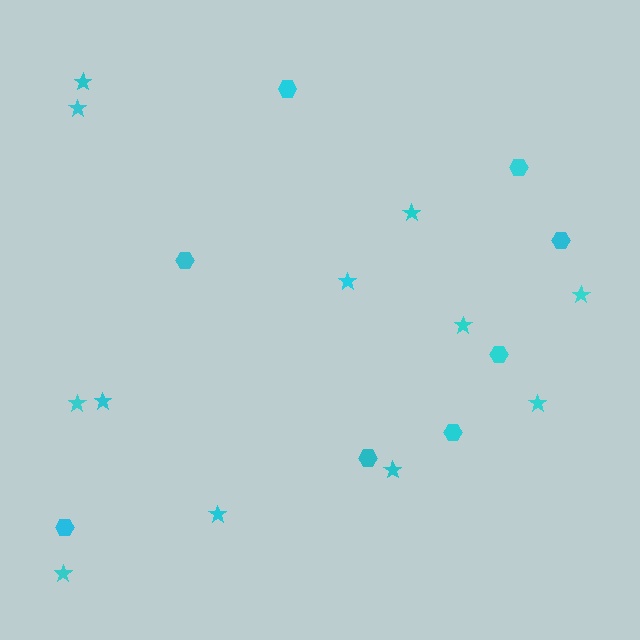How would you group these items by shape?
There are 2 groups: one group of stars (12) and one group of hexagons (8).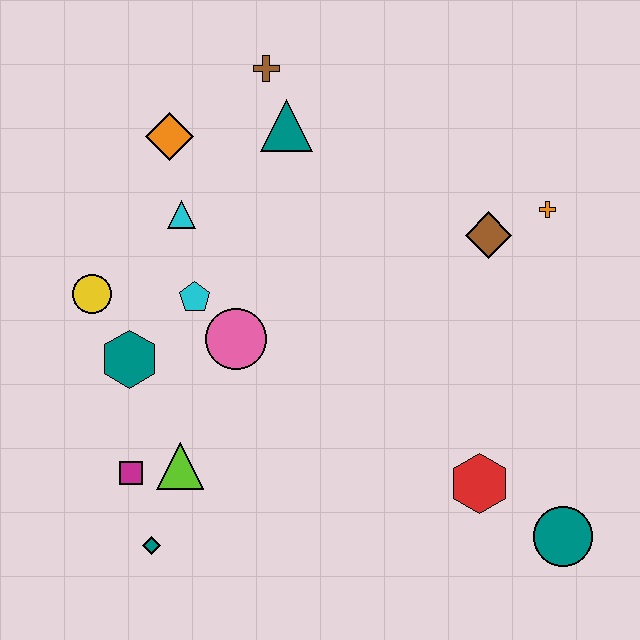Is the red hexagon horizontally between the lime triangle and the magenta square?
No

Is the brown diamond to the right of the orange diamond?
Yes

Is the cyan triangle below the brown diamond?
No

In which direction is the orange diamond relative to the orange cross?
The orange diamond is to the left of the orange cross.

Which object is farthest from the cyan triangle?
The teal circle is farthest from the cyan triangle.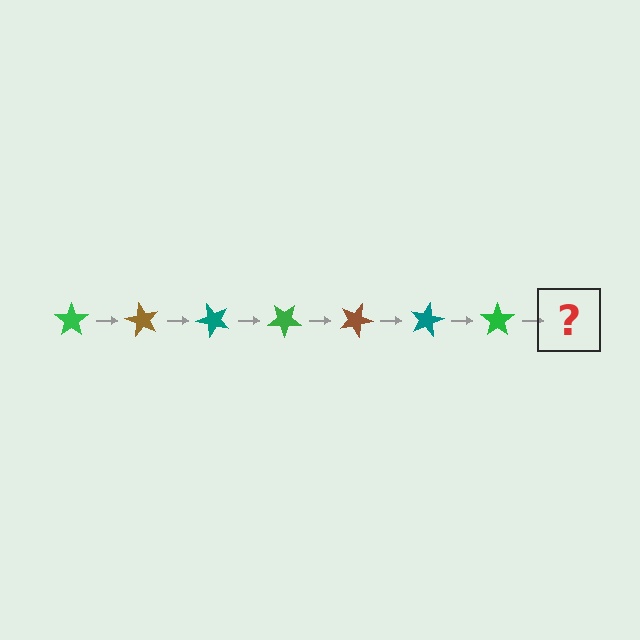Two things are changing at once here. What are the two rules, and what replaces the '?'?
The two rules are that it rotates 60 degrees each step and the color cycles through green, brown, and teal. The '?' should be a brown star, rotated 420 degrees from the start.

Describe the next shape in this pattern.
It should be a brown star, rotated 420 degrees from the start.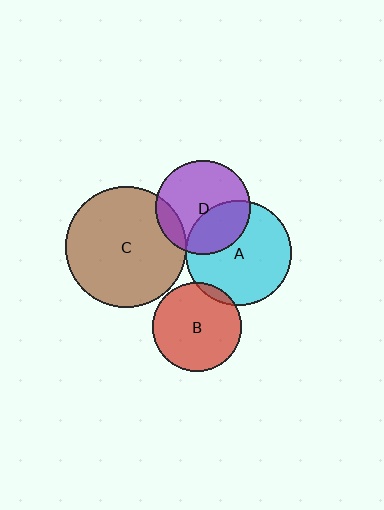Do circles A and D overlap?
Yes.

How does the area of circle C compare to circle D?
Approximately 1.6 times.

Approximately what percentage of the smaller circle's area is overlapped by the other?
Approximately 35%.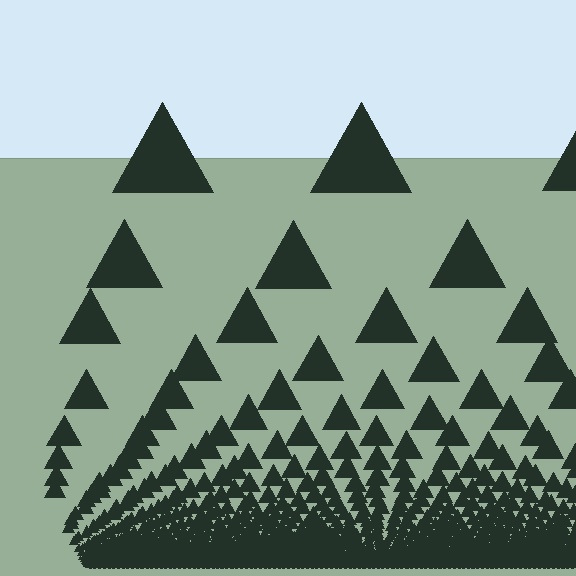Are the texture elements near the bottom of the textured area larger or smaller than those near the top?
Smaller. The gradient is inverted — elements near the bottom are smaller and denser.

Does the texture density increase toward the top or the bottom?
Density increases toward the bottom.